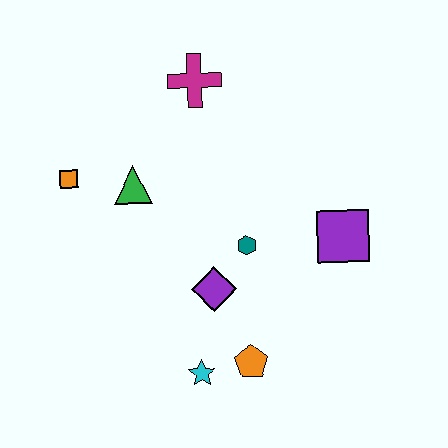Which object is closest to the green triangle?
The orange square is closest to the green triangle.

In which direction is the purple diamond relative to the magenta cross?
The purple diamond is below the magenta cross.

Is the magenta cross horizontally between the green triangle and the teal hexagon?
Yes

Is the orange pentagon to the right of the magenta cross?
Yes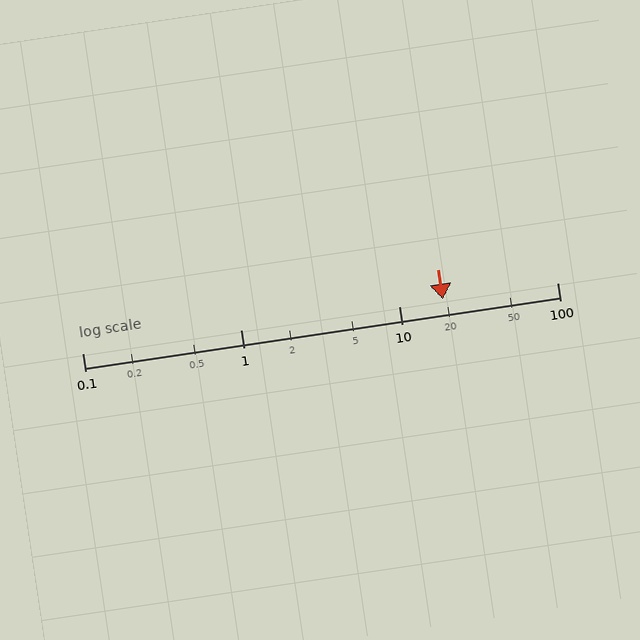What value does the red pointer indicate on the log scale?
The pointer indicates approximately 19.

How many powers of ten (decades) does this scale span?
The scale spans 3 decades, from 0.1 to 100.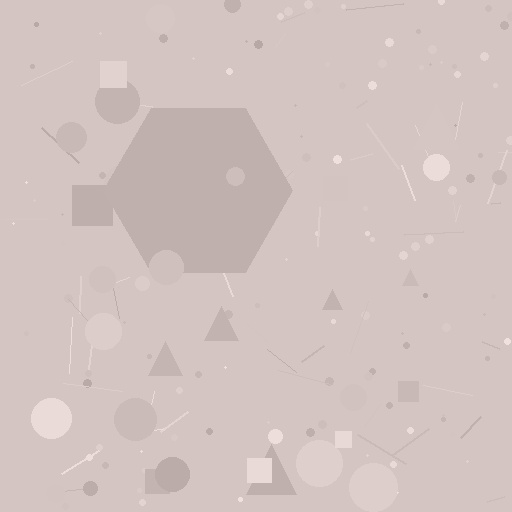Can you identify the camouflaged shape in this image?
The camouflaged shape is a hexagon.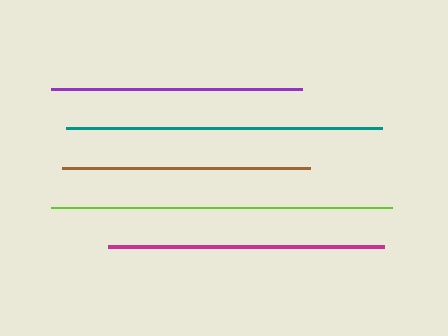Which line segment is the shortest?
The brown line is the shortest at approximately 248 pixels.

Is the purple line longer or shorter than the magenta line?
The magenta line is longer than the purple line.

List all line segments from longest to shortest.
From longest to shortest: lime, teal, magenta, purple, brown.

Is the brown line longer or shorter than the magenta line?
The magenta line is longer than the brown line.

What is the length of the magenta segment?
The magenta segment is approximately 276 pixels long.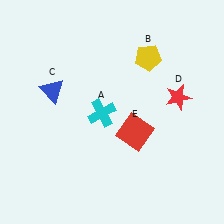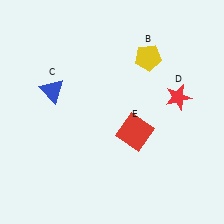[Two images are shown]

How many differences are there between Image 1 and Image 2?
There is 1 difference between the two images.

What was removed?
The cyan cross (A) was removed in Image 2.